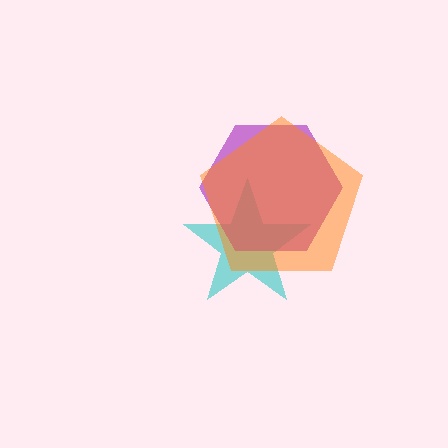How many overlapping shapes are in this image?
There are 3 overlapping shapes in the image.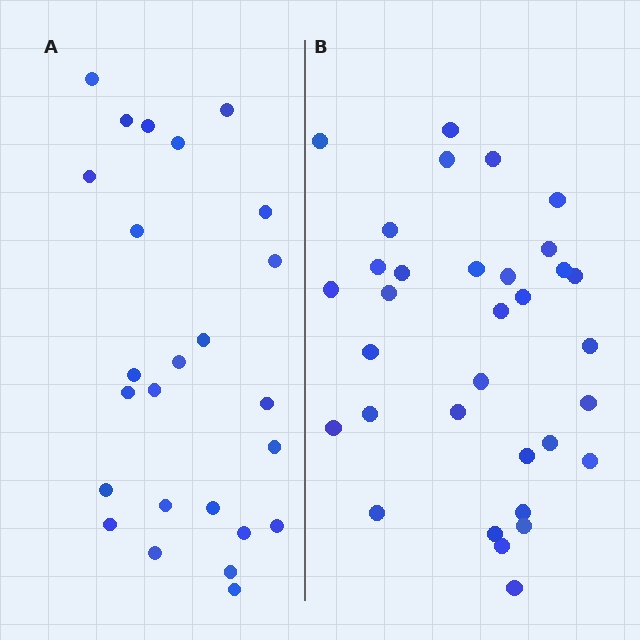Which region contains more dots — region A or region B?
Region B (the right region) has more dots.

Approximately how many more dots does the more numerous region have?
Region B has roughly 8 or so more dots than region A.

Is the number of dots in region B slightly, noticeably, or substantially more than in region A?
Region B has noticeably more, but not dramatically so. The ratio is roughly 1.3 to 1.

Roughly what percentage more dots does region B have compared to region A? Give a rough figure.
About 30% more.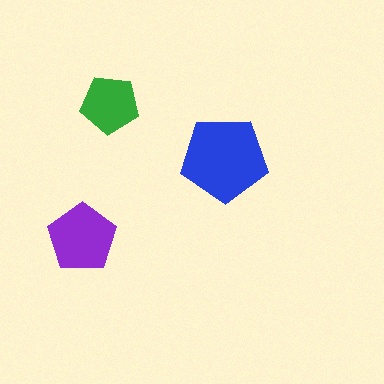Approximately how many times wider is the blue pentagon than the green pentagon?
About 1.5 times wider.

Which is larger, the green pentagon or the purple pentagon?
The purple one.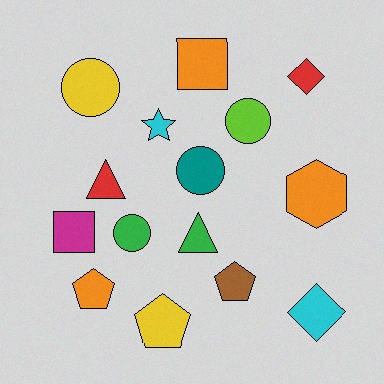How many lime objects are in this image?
There is 1 lime object.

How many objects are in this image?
There are 15 objects.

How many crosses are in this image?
There are no crosses.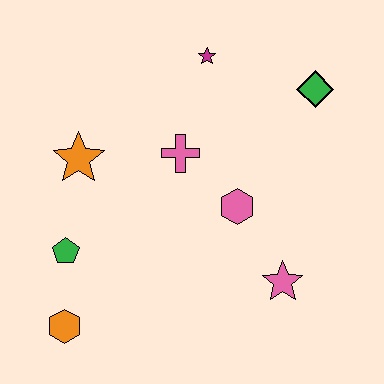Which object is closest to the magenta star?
The pink cross is closest to the magenta star.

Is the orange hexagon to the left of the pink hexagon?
Yes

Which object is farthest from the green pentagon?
The green diamond is farthest from the green pentagon.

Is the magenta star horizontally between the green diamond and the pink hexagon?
No